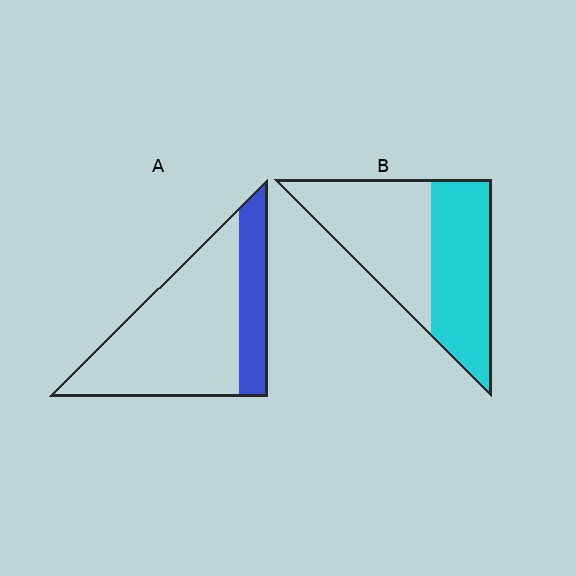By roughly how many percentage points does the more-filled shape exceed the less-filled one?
By roughly 25 percentage points (B over A).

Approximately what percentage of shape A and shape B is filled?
A is approximately 25% and B is approximately 50%.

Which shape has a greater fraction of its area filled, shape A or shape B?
Shape B.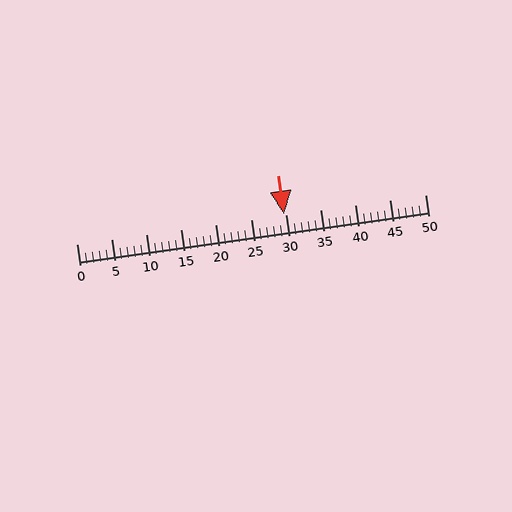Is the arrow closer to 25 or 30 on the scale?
The arrow is closer to 30.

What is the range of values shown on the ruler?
The ruler shows values from 0 to 50.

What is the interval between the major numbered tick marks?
The major tick marks are spaced 5 units apart.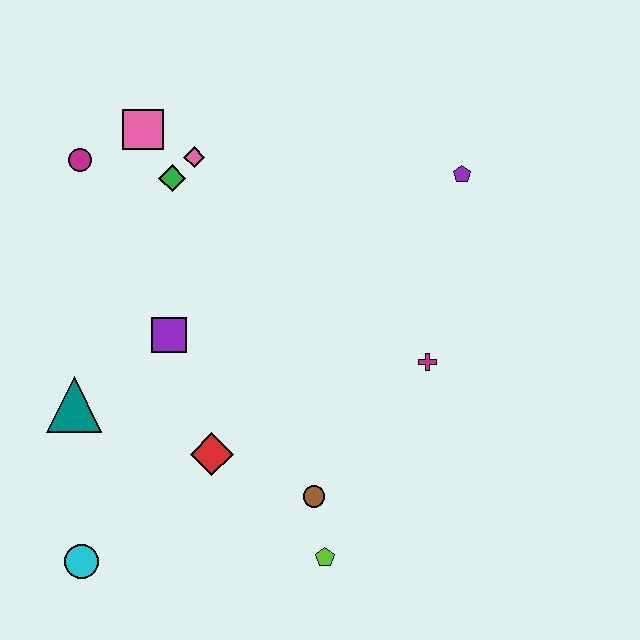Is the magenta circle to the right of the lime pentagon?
No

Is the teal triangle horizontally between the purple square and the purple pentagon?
No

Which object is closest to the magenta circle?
The pink square is closest to the magenta circle.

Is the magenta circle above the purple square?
Yes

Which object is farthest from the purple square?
The purple pentagon is farthest from the purple square.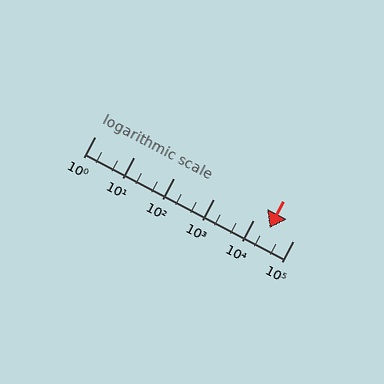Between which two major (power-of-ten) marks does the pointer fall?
The pointer is between 10000 and 100000.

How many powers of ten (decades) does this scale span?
The scale spans 5 decades, from 1 to 100000.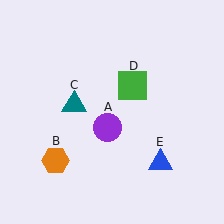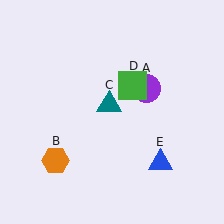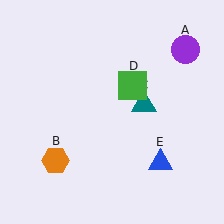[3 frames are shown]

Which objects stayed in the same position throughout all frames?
Orange hexagon (object B) and green square (object D) and blue triangle (object E) remained stationary.